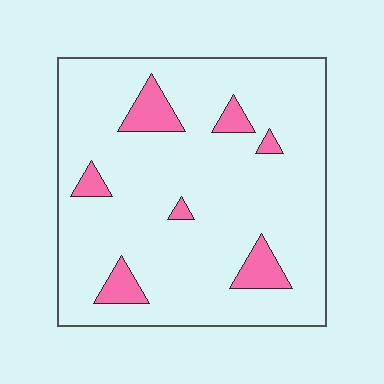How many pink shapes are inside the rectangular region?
7.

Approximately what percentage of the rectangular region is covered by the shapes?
Approximately 10%.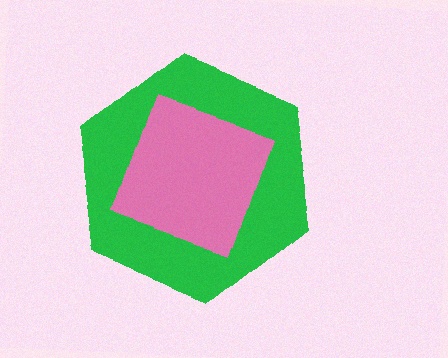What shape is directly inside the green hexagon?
The pink square.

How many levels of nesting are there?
2.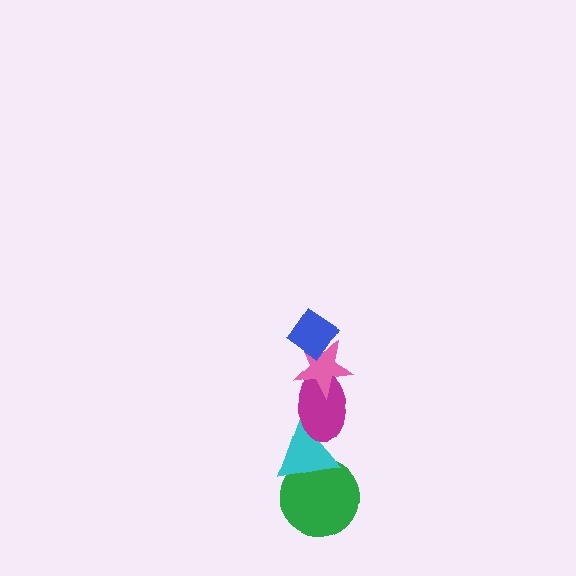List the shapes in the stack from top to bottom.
From top to bottom: the blue diamond, the pink star, the magenta ellipse, the cyan triangle, the green circle.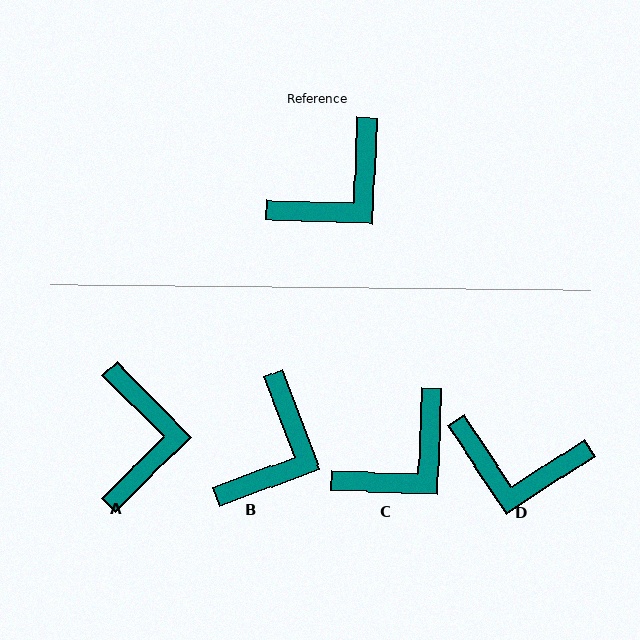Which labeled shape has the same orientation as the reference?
C.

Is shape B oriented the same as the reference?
No, it is off by about 23 degrees.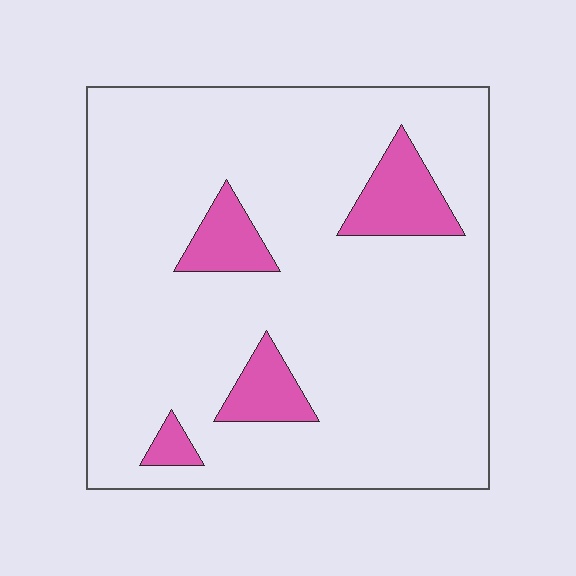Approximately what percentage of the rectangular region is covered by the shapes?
Approximately 10%.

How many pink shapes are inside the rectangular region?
4.